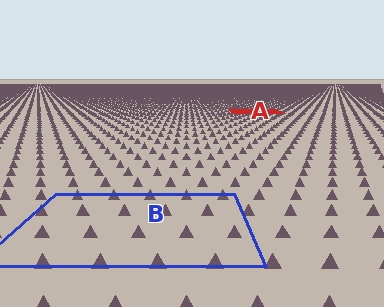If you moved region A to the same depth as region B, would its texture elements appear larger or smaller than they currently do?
They would appear larger. At a closer depth, the same texture elements are projected at a bigger on-screen size.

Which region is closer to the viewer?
Region B is closer. The texture elements there are larger and more spread out.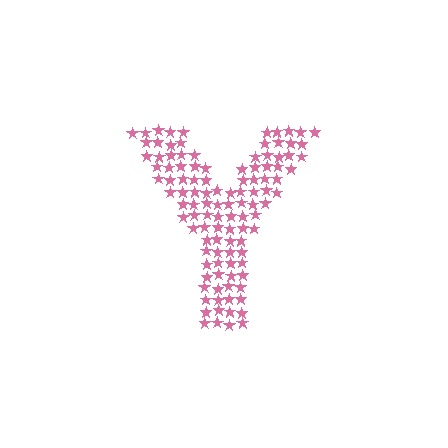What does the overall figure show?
The overall figure shows the letter Y.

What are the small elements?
The small elements are stars.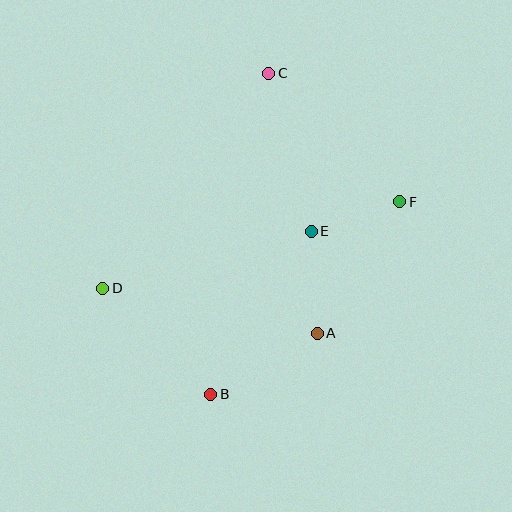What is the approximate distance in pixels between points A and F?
The distance between A and F is approximately 156 pixels.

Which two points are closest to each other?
Points E and F are closest to each other.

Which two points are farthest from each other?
Points B and C are farthest from each other.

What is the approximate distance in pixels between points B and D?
The distance between B and D is approximately 151 pixels.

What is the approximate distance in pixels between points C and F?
The distance between C and F is approximately 183 pixels.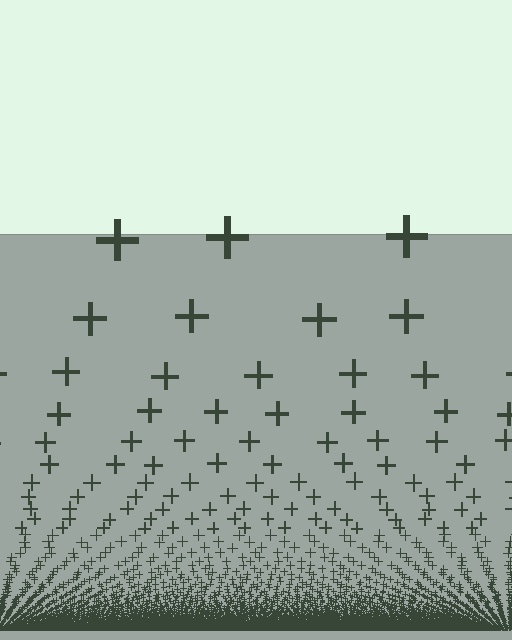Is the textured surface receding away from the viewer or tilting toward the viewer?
The surface appears to tilt toward the viewer. Texture elements get larger and sparser toward the top.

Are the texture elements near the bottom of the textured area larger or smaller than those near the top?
Smaller. The gradient is inverted — elements near the bottom are smaller and denser.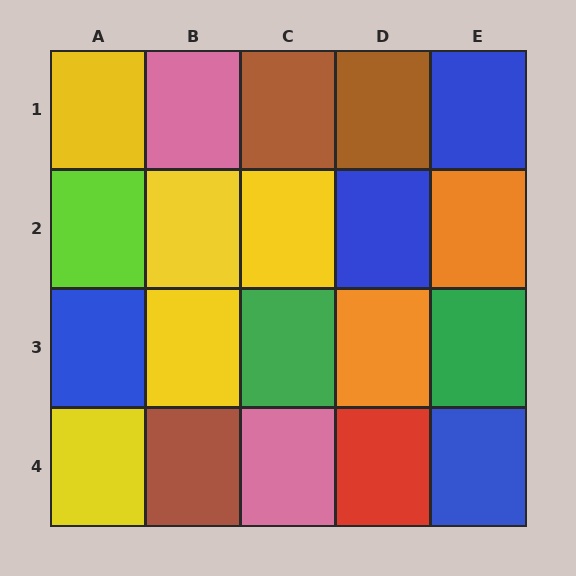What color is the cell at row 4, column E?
Blue.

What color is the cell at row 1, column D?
Brown.